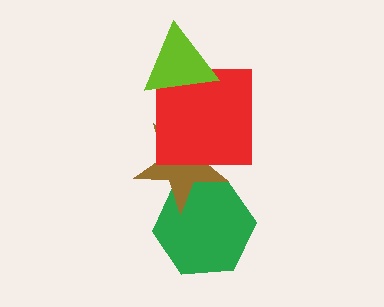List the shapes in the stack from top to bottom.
From top to bottom: the lime triangle, the red square, the brown star, the green hexagon.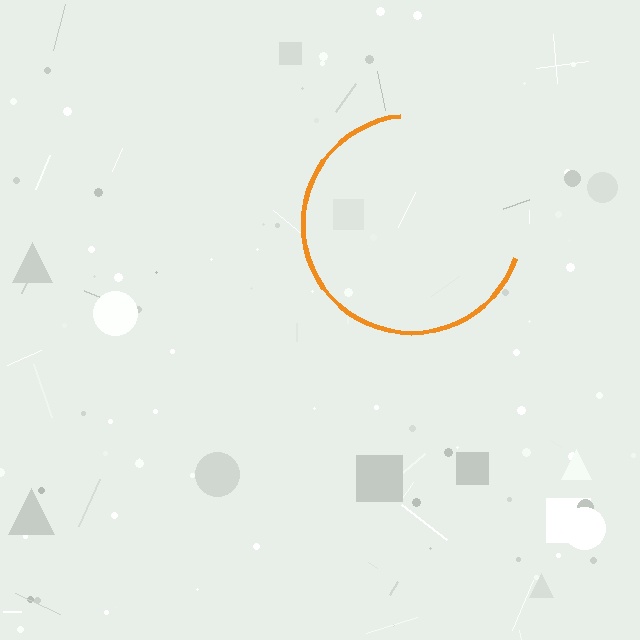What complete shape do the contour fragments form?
The contour fragments form a circle.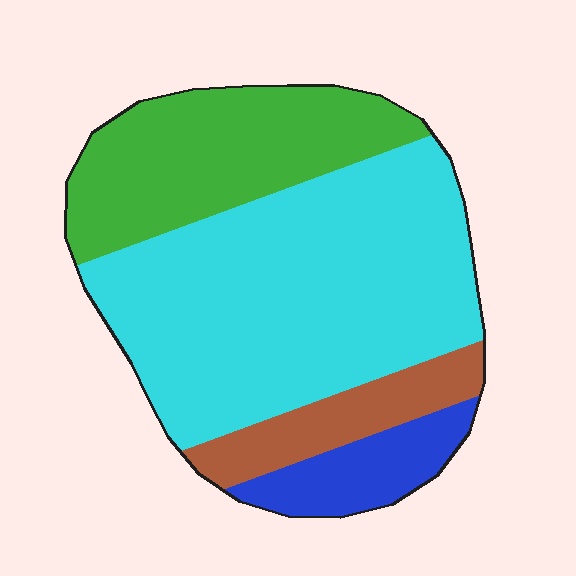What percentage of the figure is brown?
Brown covers around 10% of the figure.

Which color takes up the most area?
Cyan, at roughly 55%.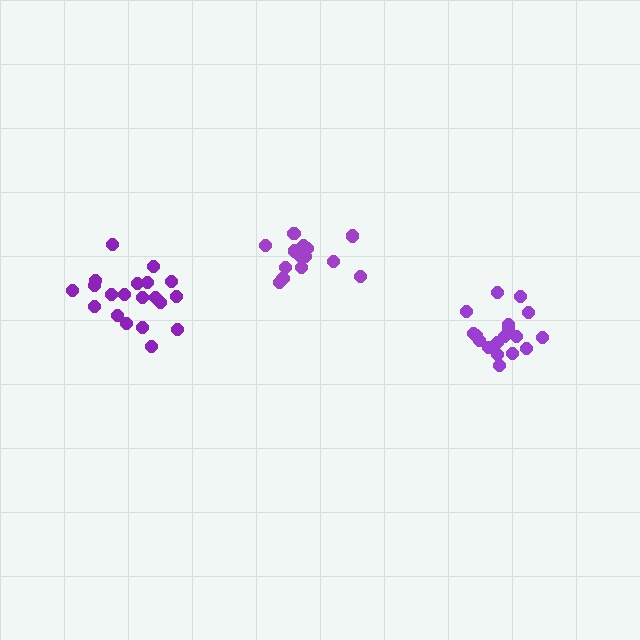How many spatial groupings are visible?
There are 3 spatial groupings.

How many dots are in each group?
Group 1: 20 dots, Group 2: 18 dots, Group 3: 15 dots (53 total).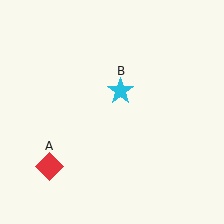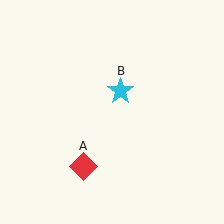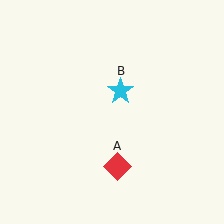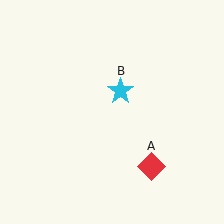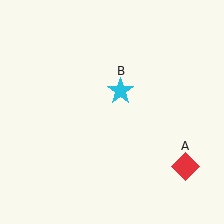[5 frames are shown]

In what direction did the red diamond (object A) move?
The red diamond (object A) moved right.